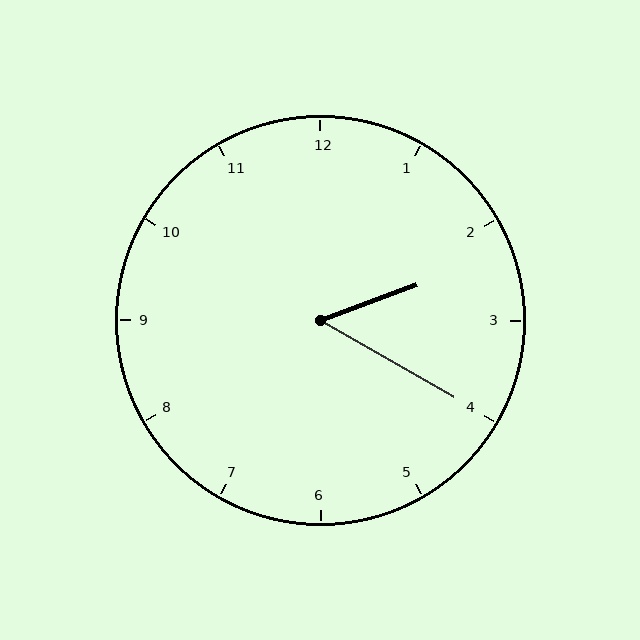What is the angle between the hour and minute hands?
Approximately 50 degrees.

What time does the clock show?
2:20.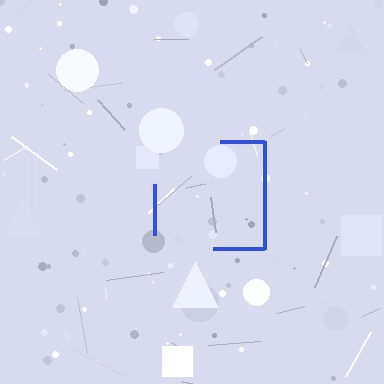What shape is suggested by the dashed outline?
The dashed outline suggests a square.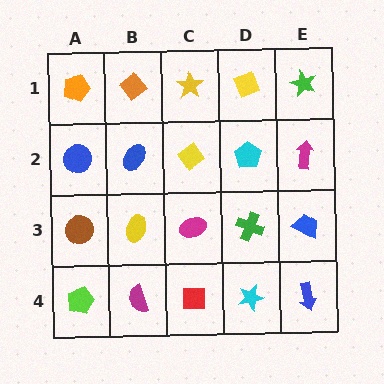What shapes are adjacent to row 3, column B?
A blue ellipse (row 2, column B), a magenta semicircle (row 4, column B), a brown circle (row 3, column A), a magenta ellipse (row 3, column C).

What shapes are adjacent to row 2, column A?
An orange pentagon (row 1, column A), a brown circle (row 3, column A), a blue ellipse (row 2, column B).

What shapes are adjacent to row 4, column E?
A blue trapezoid (row 3, column E), a cyan star (row 4, column D).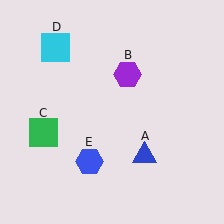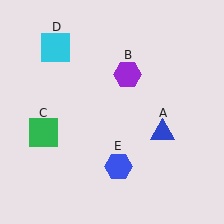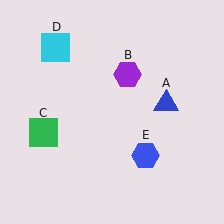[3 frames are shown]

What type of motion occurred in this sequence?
The blue triangle (object A), blue hexagon (object E) rotated counterclockwise around the center of the scene.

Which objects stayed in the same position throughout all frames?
Purple hexagon (object B) and green square (object C) and cyan square (object D) remained stationary.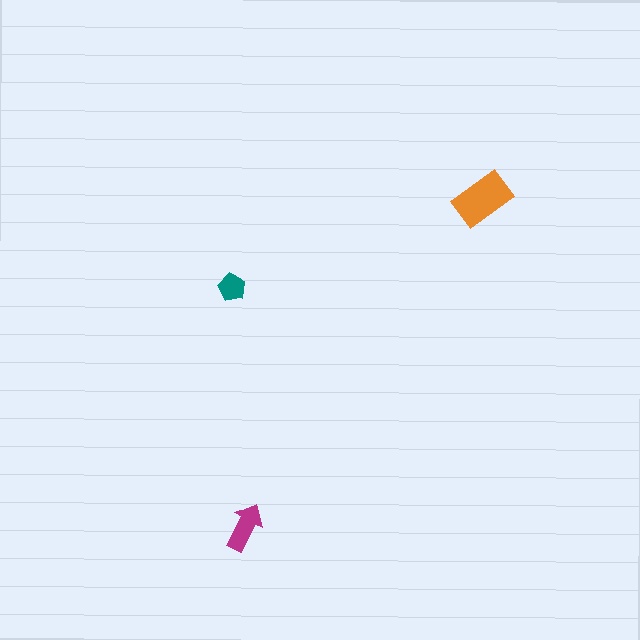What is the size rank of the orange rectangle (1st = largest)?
1st.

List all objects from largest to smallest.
The orange rectangle, the magenta arrow, the teal pentagon.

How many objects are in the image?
There are 3 objects in the image.